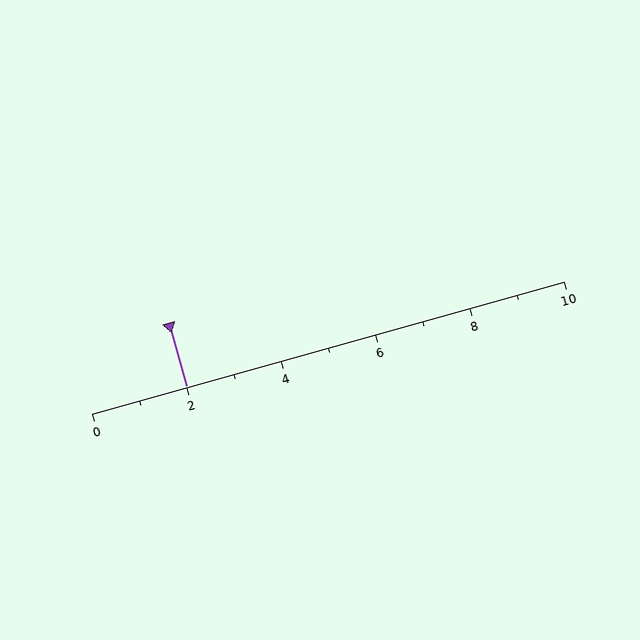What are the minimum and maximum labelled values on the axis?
The axis runs from 0 to 10.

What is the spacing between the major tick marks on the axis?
The major ticks are spaced 2 apart.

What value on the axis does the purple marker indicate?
The marker indicates approximately 2.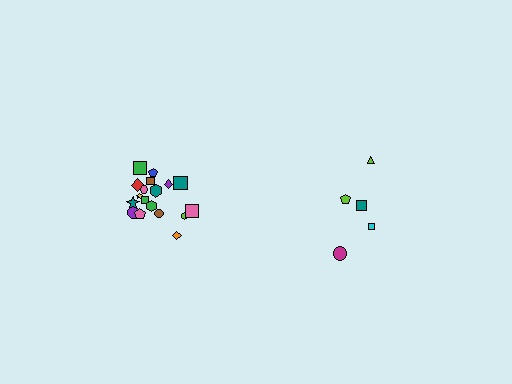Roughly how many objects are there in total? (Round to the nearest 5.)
Roughly 25 objects in total.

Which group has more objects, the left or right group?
The left group.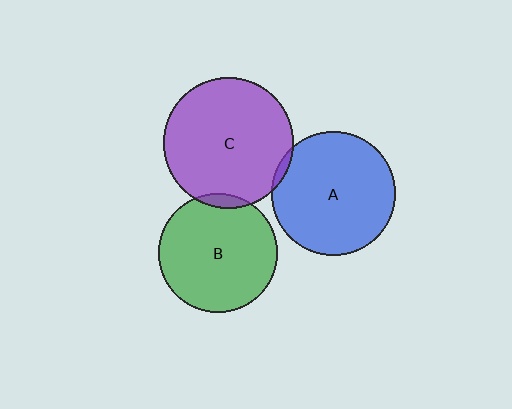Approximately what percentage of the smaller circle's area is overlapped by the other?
Approximately 5%.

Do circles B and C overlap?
Yes.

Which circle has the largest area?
Circle C (purple).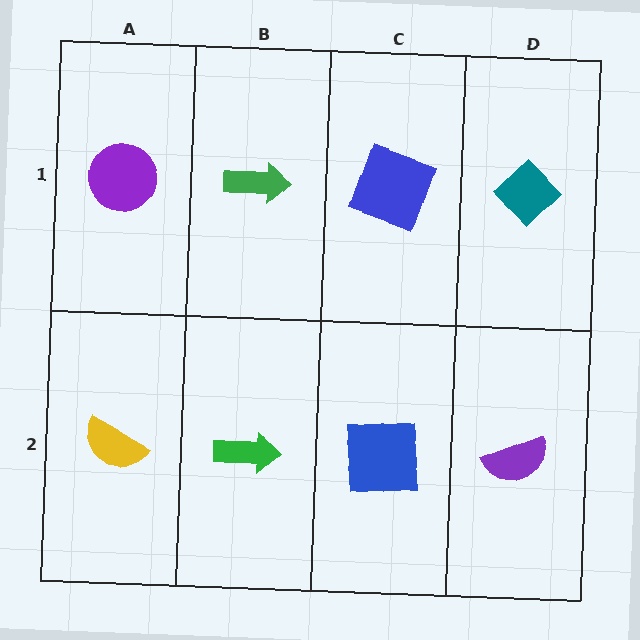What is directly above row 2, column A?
A purple circle.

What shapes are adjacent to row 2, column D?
A teal diamond (row 1, column D), a blue square (row 2, column C).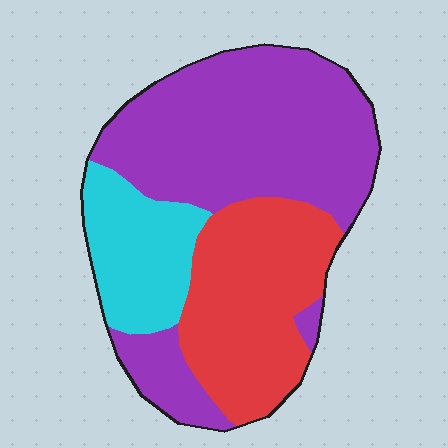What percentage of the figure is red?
Red covers about 30% of the figure.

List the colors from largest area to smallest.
From largest to smallest: purple, red, cyan.